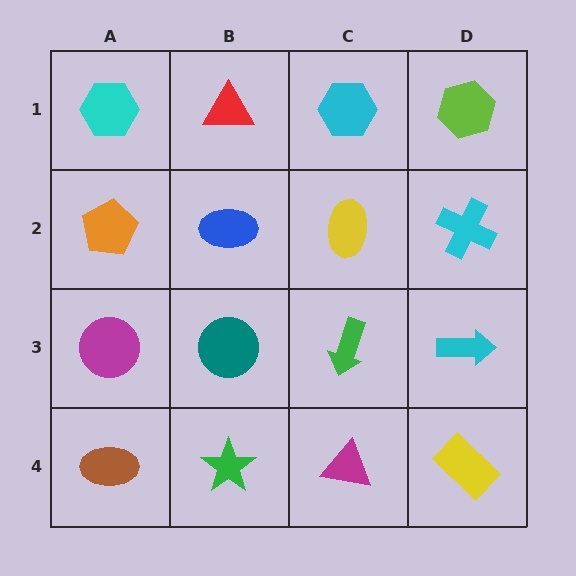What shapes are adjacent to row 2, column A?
A cyan hexagon (row 1, column A), a magenta circle (row 3, column A), a blue ellipse (row 2, column B).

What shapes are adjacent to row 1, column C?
A yellow ellipse (row 2, column C), a red triangle (row 1, column B), a lime hexagon (row 1, column D).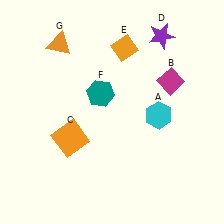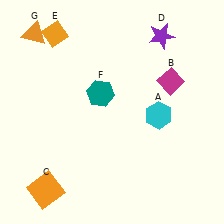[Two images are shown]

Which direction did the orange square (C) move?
The orange square (C) moved down.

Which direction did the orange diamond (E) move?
The orange diamond (E) moved left.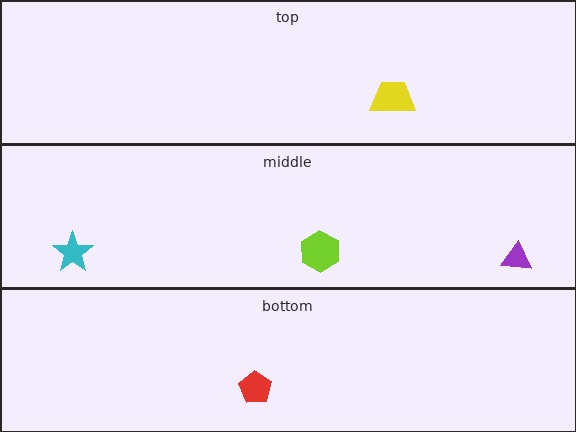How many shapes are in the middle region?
3.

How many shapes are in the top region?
1.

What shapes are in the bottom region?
The red pentagon.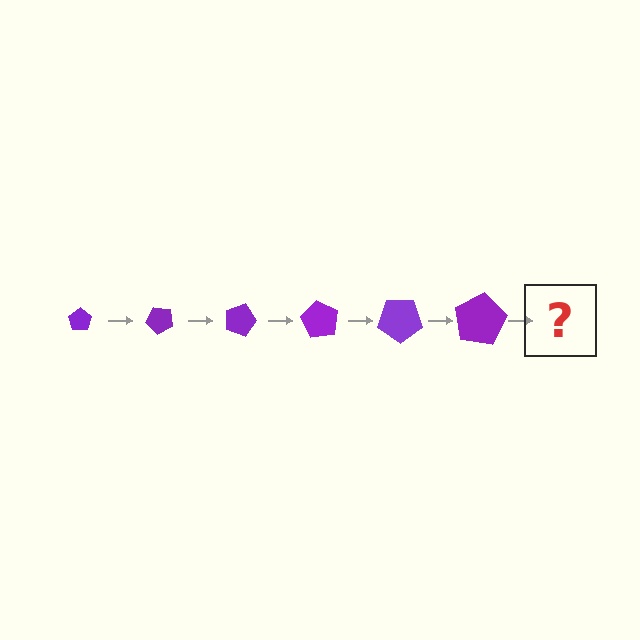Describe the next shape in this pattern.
It should be a pentagon, larger than the previous one and rotated 270 degrees from the start.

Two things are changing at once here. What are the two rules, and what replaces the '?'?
The two rules are that the pentagon grows larger each step and it rotates 45 degrees each step. The '?' should be a pentagon, larger than the previous one and rotated 270 degrees from the start.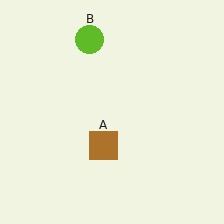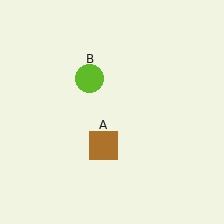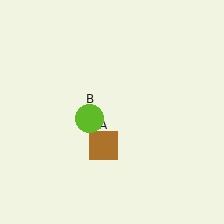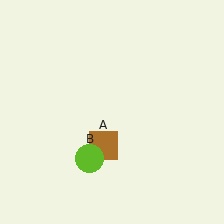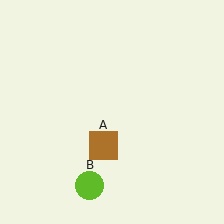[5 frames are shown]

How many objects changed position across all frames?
1 object changed position: lime circle (object B).